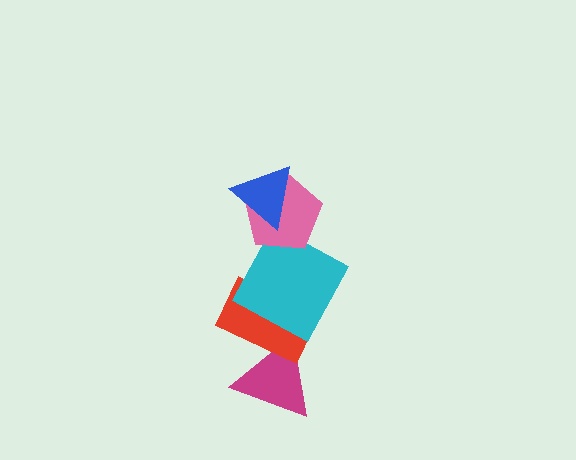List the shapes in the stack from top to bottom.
From top to bottom: the blue triangle, the pink pentagon, the cyan square, the red rectangle, the magenta triangle.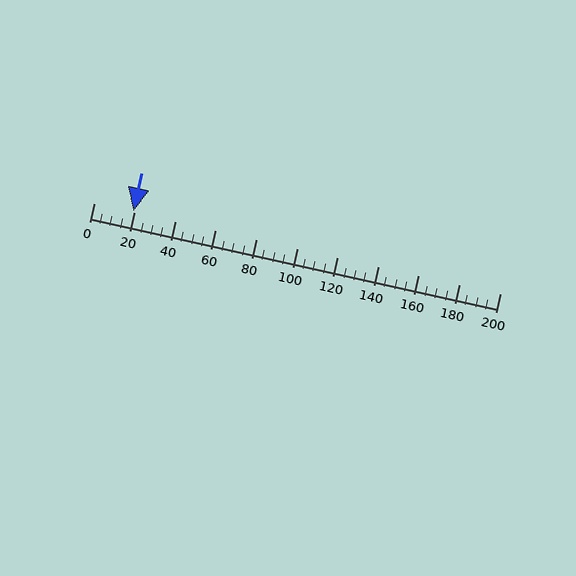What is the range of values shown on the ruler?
The ruler shows values from 0 to 200.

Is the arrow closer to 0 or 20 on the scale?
The arrow is closer to 20.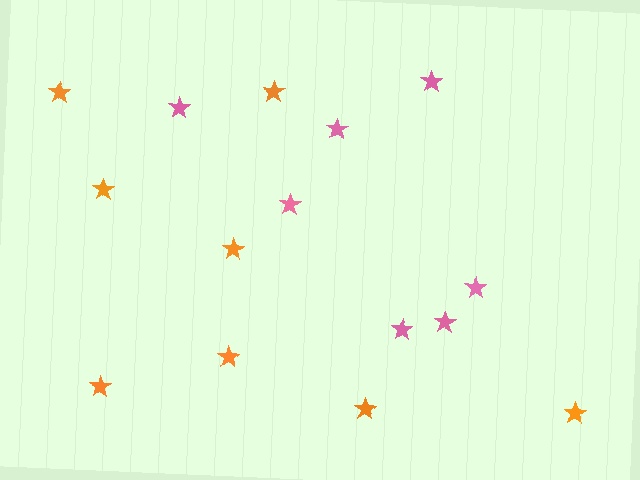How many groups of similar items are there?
There are 2 groups: one group of pink stars (7) and one group of orange stars (8).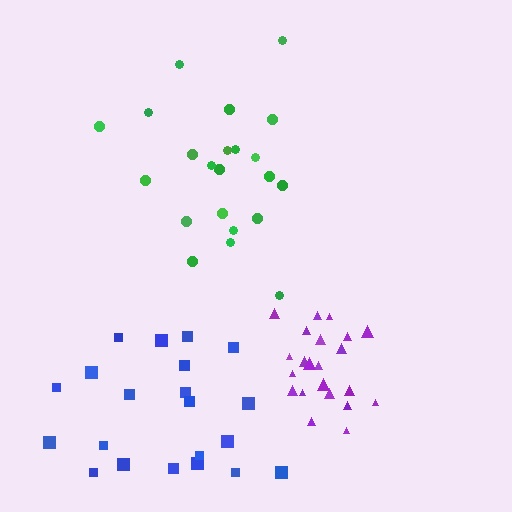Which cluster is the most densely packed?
Purple.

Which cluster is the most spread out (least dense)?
Blue.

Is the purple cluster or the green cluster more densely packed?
Purple.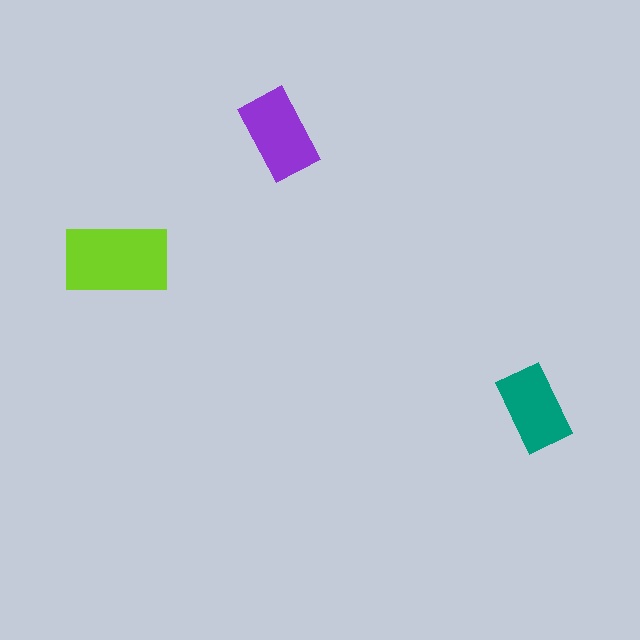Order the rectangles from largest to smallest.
the lime one, the purple one, the teal one.